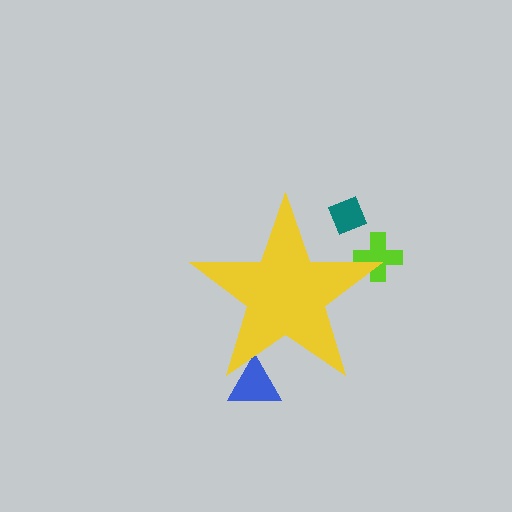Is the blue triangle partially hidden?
Yes, the blue triangle is partially hidden behind the yellow star.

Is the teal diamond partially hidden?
Yes, the teal diamond is partially hidden behind the yellow star.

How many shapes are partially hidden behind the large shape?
3 shapes are partially hidden.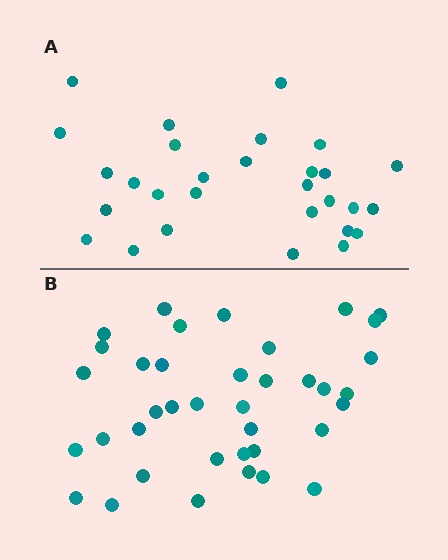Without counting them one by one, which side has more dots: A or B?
Region B (the bottom region) has more dots.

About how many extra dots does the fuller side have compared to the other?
Region B has roughly 8 or so more dots than region A.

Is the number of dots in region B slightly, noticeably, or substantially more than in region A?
Region B has noticeably more, but not dramatically so. The ratio is roughly 1.3 to 1.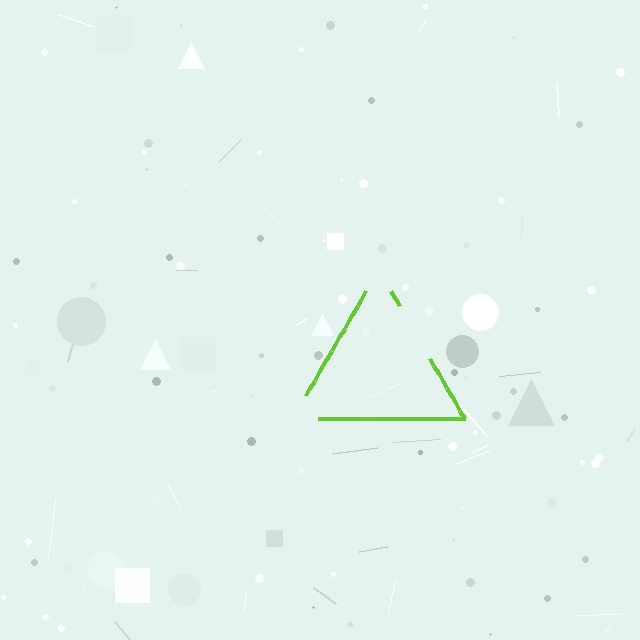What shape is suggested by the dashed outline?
The dashed outline suggests a triangle.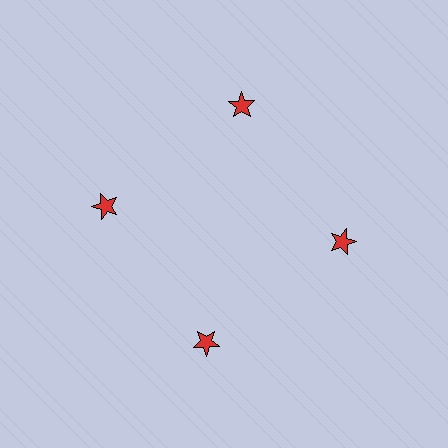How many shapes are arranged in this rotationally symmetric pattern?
There are 4 shapes, arranged in 4 groups of 1.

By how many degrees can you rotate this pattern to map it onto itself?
The pattern maps onto itself every 90 degrees of rotation.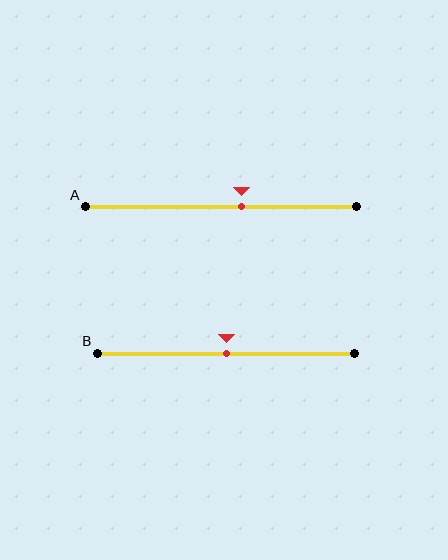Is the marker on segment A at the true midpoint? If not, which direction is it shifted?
No, the marker on segment A is shifted to the right by about 8% of the segment length.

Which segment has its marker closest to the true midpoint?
Segment B has its marker closest to the true midpoint.